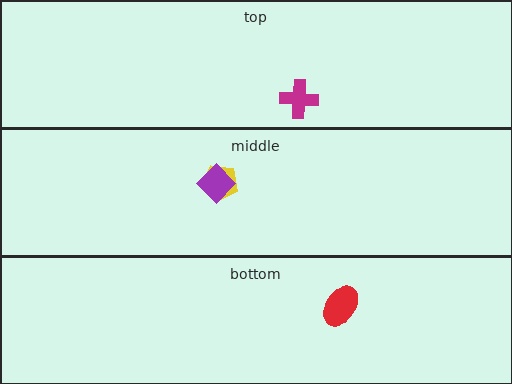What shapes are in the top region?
The magenta cross.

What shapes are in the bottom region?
The red ellipse.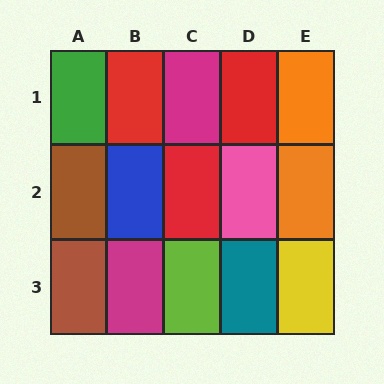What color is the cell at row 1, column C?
Magenta.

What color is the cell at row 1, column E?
Orange.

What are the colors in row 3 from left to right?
Brown, magenta, lime, teal, yellow.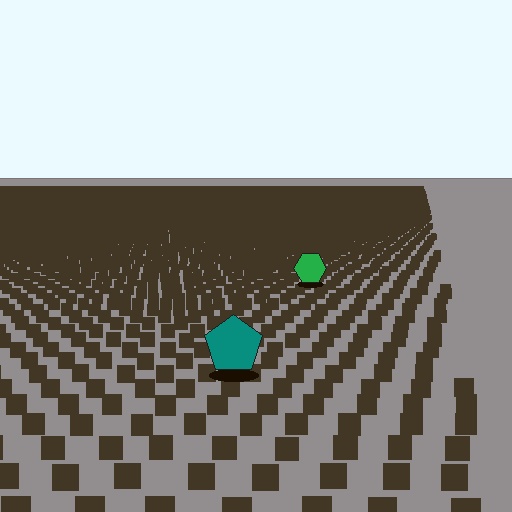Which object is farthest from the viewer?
The green hexagon is farthest from the viewer. It appears smaller and the ground texture around it is denser.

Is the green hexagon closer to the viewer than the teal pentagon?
No. The teal pentagon is closer — you can tell from the texture gradient: the ground texture is coarser near it.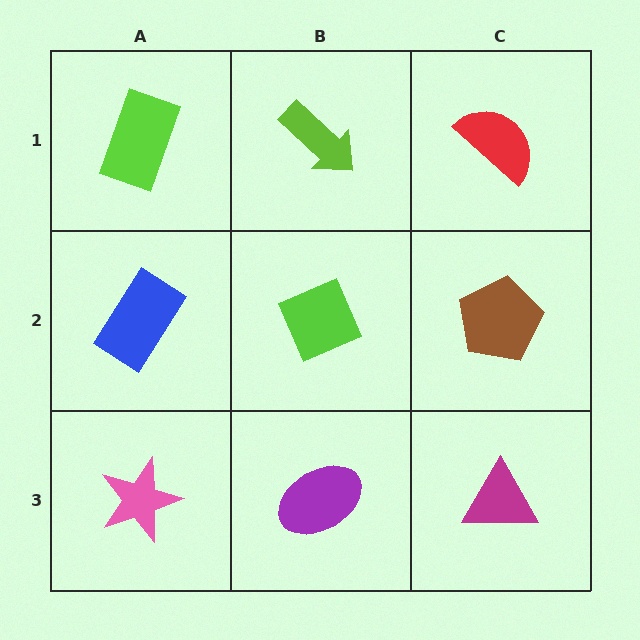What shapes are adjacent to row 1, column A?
A blue rectangle (row 2, column A), a lime arrow (row 1, column B).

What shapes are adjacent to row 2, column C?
A red semicircle (row 1, column C), a magenta triangle (row 3, column C), a lime diamond (row 2, column B).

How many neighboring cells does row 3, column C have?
2.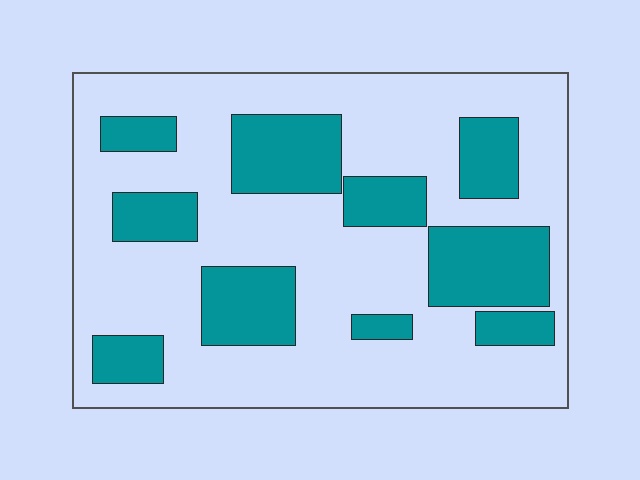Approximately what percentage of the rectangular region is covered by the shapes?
Approximately 30%.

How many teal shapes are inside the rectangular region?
10.